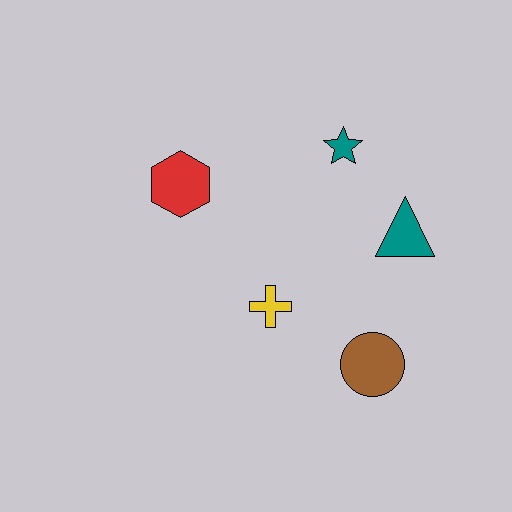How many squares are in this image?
There are no squares.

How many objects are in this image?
There are 5 objects.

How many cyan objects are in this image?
There are no cyan objects.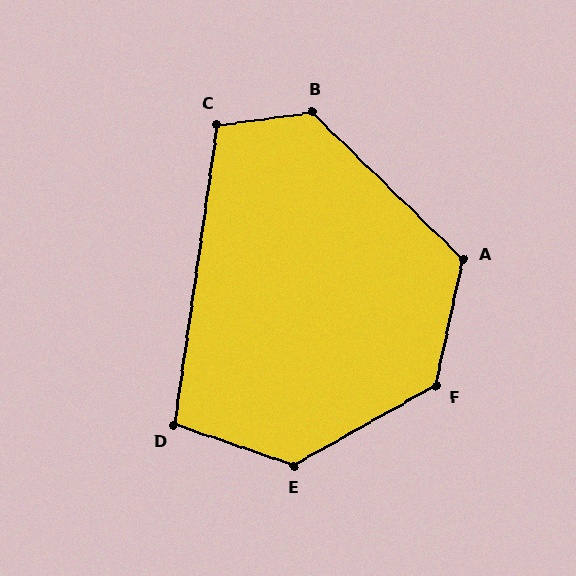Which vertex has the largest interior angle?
E, at approximately 132 degrees.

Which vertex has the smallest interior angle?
D, at approximately 101 degrees.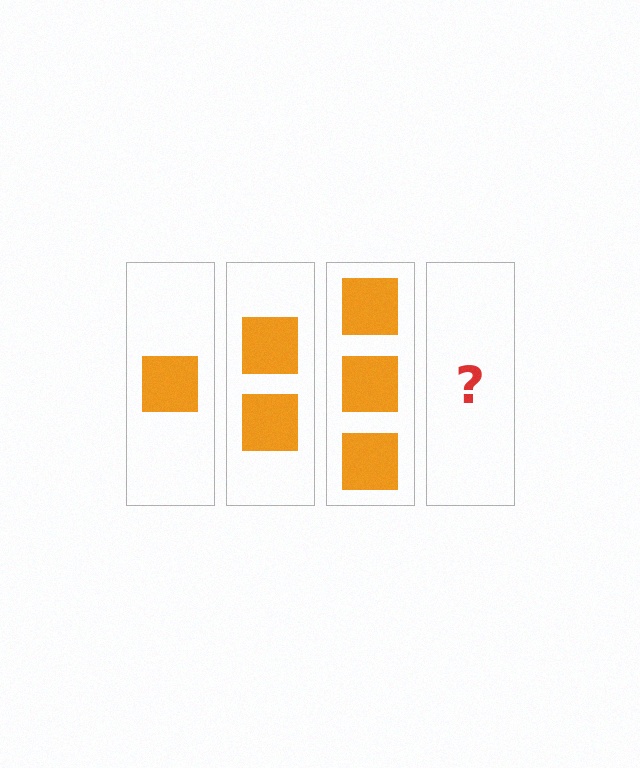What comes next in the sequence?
The next element should be 4 squares.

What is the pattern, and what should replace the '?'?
The pattern is that each step adds one more square. The '?' should be 4 squares.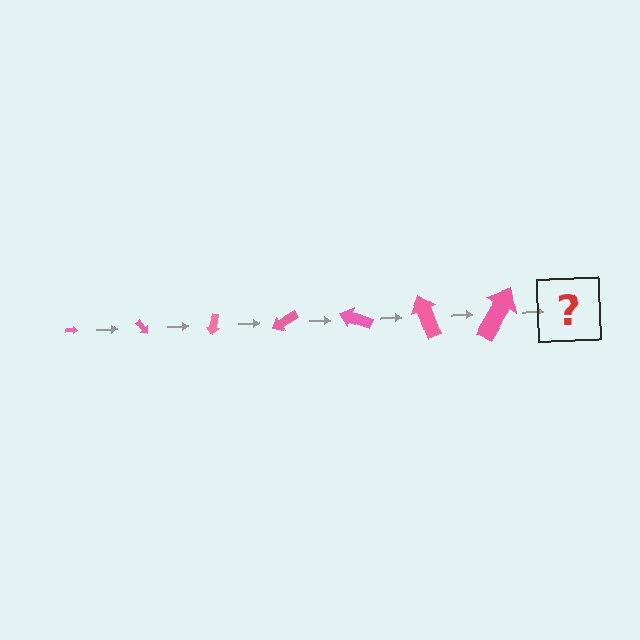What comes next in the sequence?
The next element should be an arrow, larger than the previous one and rotated 350 degrees from the start.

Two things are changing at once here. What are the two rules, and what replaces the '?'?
The two rules are that the arrow grows larger each step and it rotates 50 degrees each step. The '?' should be an arrow, larger than the previous one and rotated 350 degrees from the start.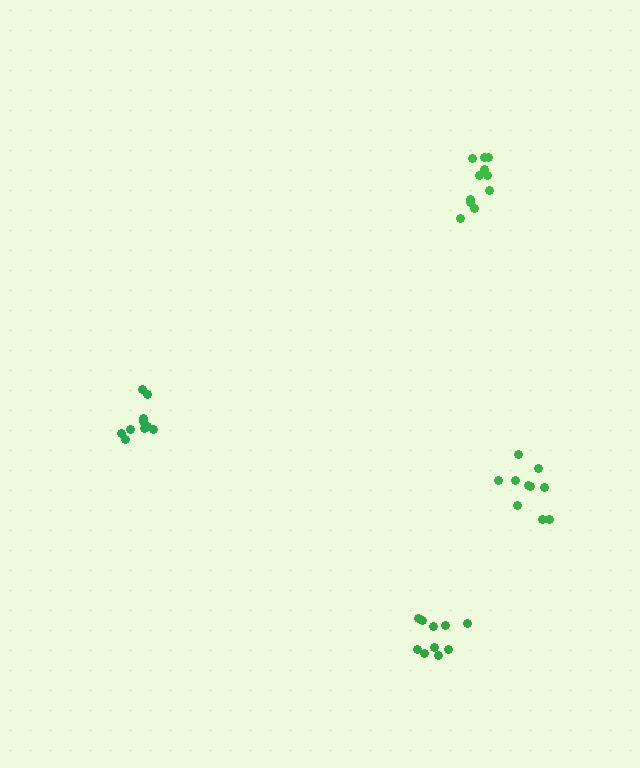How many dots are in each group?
Group 1: 11 dots, Group 2: 11 dots, Group 3: 10 dots, Group 4: 10 dots (42 total).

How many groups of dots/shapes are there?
There are 4 groups.